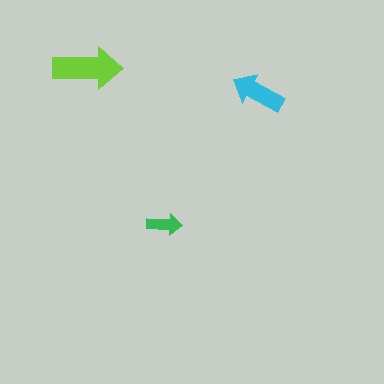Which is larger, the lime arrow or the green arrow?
The lime one.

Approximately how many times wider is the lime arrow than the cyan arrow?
About 1.5 times wider.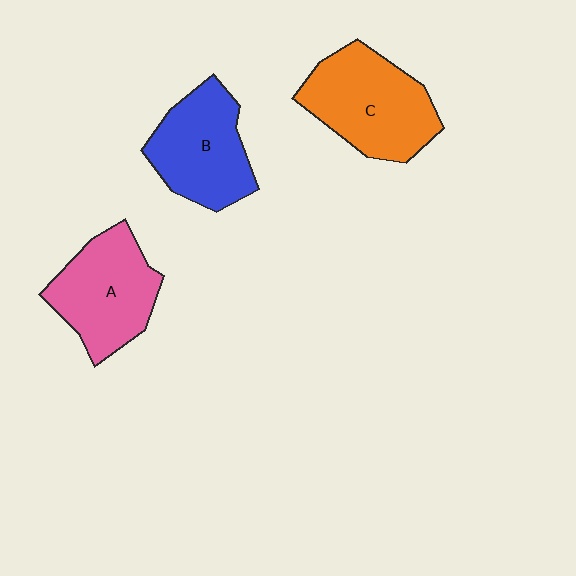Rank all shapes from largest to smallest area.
From largest to smallest: C (orange), A (pink), B (blue).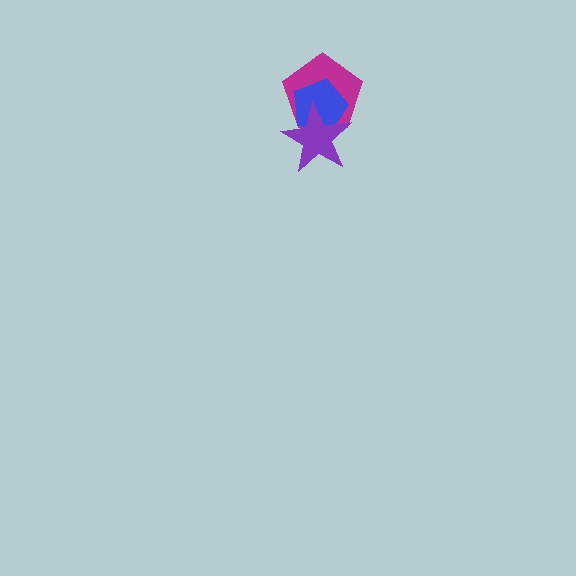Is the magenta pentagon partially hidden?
Yes, it is partially covered by another shape.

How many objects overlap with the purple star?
2 objects overlap with the purple star.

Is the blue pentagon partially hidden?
Yes, it is partially covered by another shape.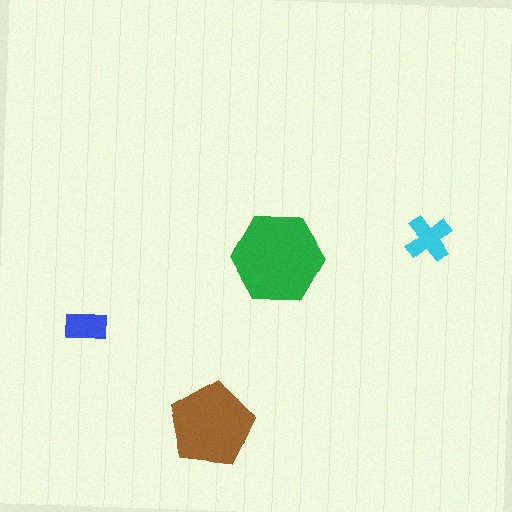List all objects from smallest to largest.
The blue rectangle, the cyan cross, the brown pentagon, the green hexagon.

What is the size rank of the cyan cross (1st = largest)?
3rd.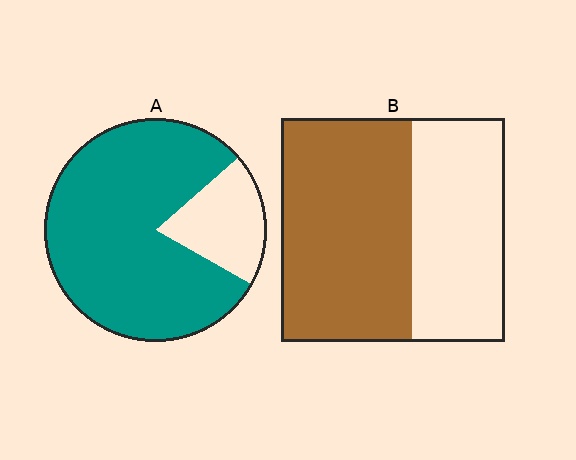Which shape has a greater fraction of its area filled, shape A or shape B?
Shape A.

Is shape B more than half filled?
Yes.